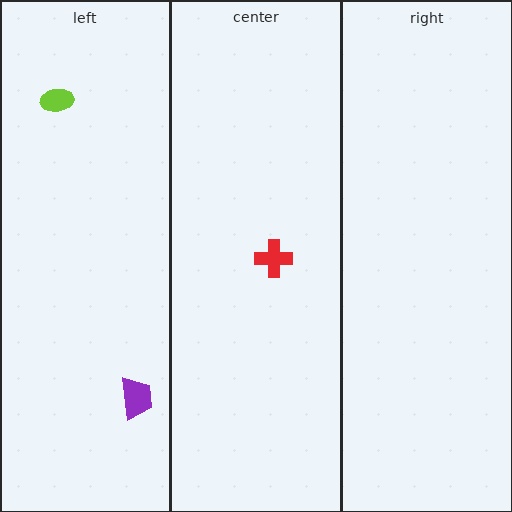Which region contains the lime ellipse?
The left region.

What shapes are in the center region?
The red cross.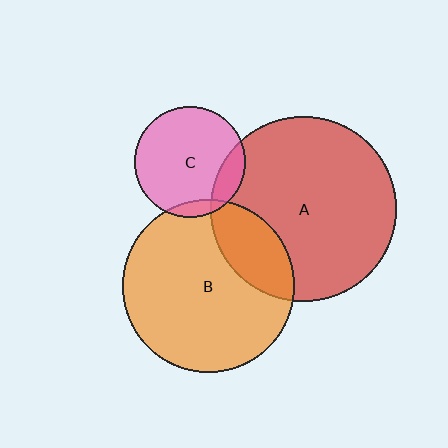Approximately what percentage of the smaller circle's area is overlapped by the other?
Approximately 5%.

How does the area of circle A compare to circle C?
Approximately 2.8 times.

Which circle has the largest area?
Circle A (red).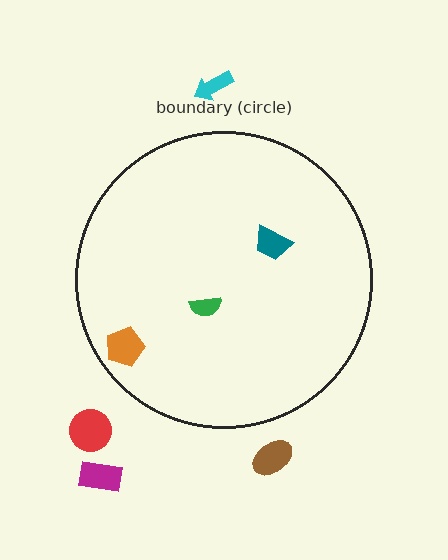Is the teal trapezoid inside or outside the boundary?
Inside.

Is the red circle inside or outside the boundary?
Outside.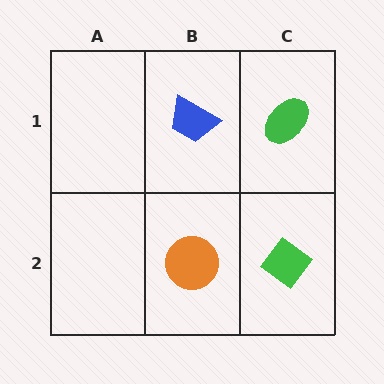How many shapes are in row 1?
2 shapes.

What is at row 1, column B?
A blue trapezoid.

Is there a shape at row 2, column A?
No, that cell is empty.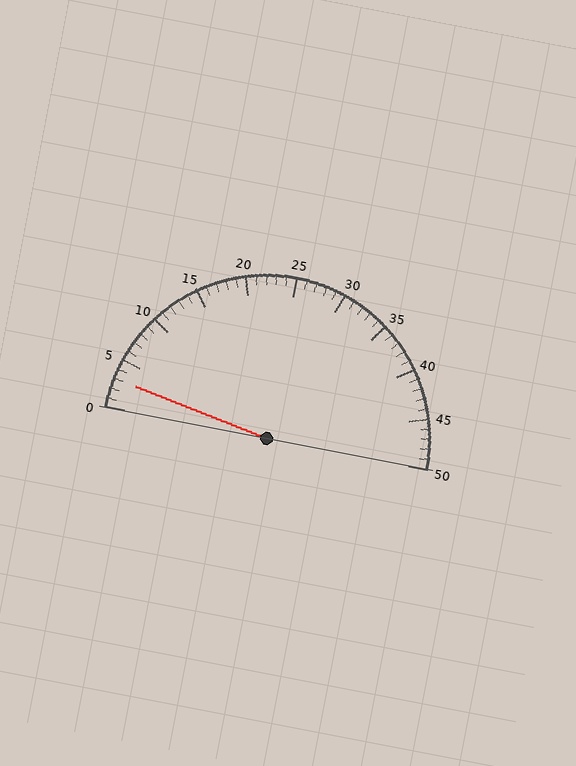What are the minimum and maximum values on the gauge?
The gauge ranges from 0 to 50.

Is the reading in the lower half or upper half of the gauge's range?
The reading is in the lower half of the range (0 to 50).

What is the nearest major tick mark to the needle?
The nearest major tick mark is 5.